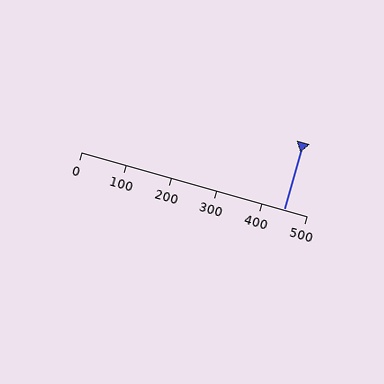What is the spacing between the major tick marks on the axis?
The major ticks are spaced 100 apart.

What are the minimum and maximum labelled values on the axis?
The axis runs from 0 to 500.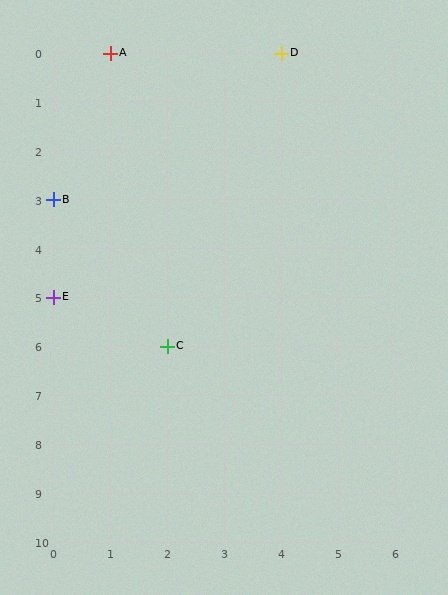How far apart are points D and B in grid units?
Points D and B are 4 columns and 3 rows apart (about 5.0 grid units diagonally).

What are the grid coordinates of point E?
Point E is at grid coordinates (0, 5).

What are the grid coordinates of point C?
Point C is at grid coordinates (2, 6).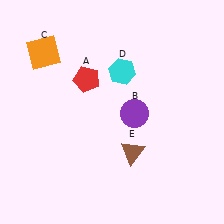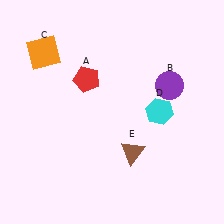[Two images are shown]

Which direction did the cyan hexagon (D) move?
The cyan hexagon (D) moved down.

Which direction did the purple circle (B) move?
The purple circle (B) moved right.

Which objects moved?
The objects that moved are: the purple circle (B), the cyan hexagon (D).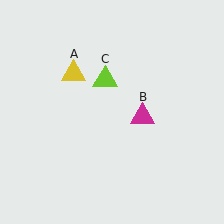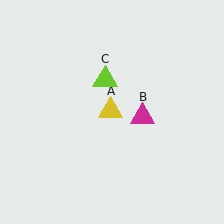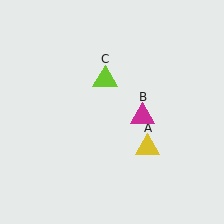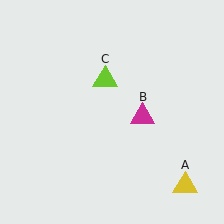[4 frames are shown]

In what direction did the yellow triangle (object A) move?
The yellow triangle (object A) moved down and to the right.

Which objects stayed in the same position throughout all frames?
Magenta triangle (object B) and lime triangle (object C) remained stationary.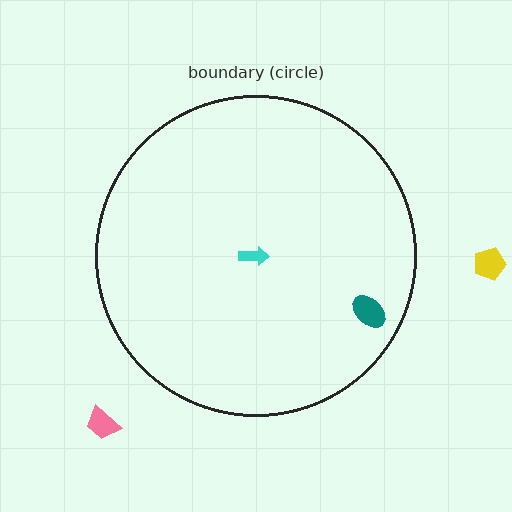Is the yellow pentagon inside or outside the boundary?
Outside.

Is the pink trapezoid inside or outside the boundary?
Outside.